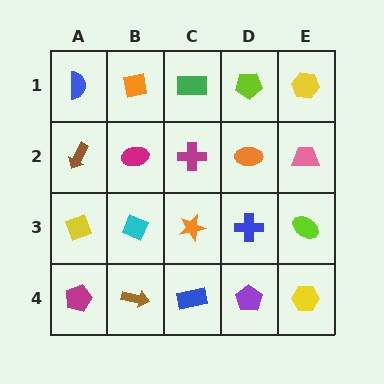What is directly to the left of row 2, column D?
A magenta cross.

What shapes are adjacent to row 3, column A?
A brown arrow (row 2, column A), a magenta pentagon (row 4, column A), a cyan diamond (row 3, column B).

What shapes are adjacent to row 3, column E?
A pink trapezoid (row 2, column E), a yellow hexagon (row 4, column E), a blue cross (row 3, column D).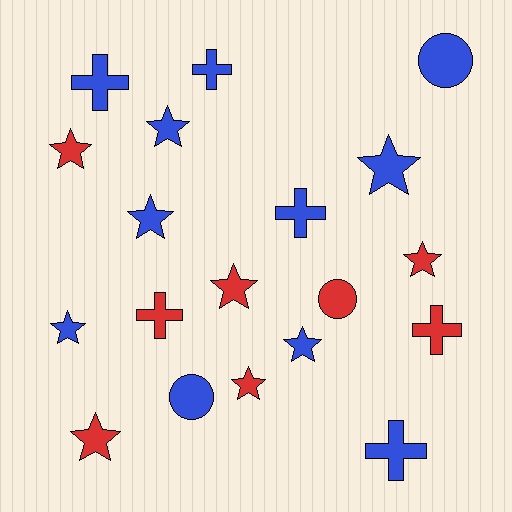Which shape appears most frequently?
Star, with 10 objects.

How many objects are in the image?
There are 19 objects.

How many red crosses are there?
There are 2 red crosses.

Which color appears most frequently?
Blue, with 11 objects.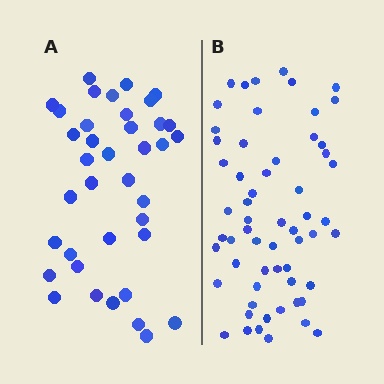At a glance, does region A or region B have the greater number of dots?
Region B (the right region) has more dots.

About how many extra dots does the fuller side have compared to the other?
Region B has approximately 20 more dots than region A.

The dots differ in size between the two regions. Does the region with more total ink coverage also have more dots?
No. Region A has more total ink coverage because its dots are larger, but region B actually contains more individual dots. Total area can be misleading — the number of items is what matters here.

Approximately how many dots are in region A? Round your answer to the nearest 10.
About 40 dots. (The exact count is 38, which rounds to 40.)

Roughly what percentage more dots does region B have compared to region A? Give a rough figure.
About 55% more.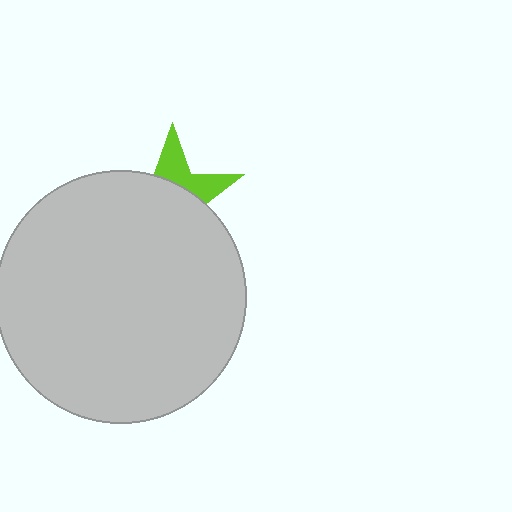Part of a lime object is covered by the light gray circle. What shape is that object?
It is a star.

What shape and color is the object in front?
The object in front is a light gray circle.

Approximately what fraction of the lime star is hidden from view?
Roughly 68% of the lime star is hidden behind the light gray circle.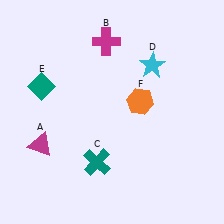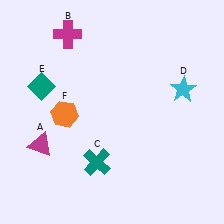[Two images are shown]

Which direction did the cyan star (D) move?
The cyan star (D) moved right.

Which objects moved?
The objects that moved are: the magenta cross (B), the cyan star (D), the orange hexagon (F).